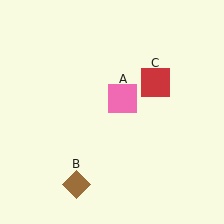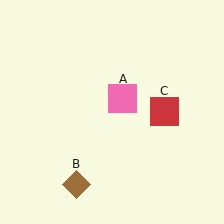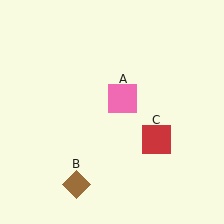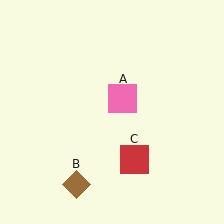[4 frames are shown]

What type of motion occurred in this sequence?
The red square (object C) rotated clockwise around the center of the scene.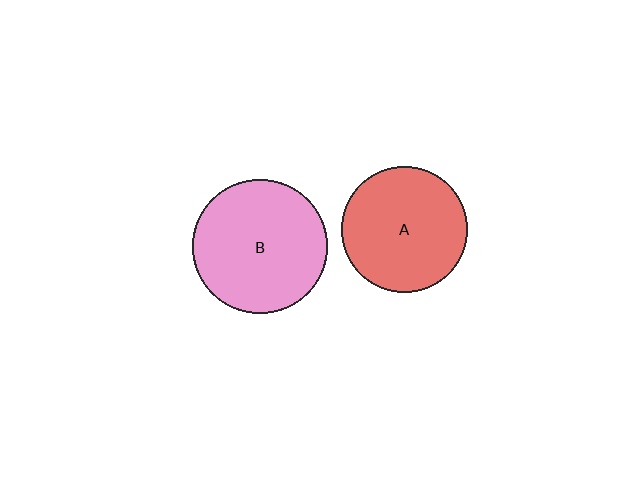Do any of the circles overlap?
No, none of the circles overlap.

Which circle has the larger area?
Circle B (pink).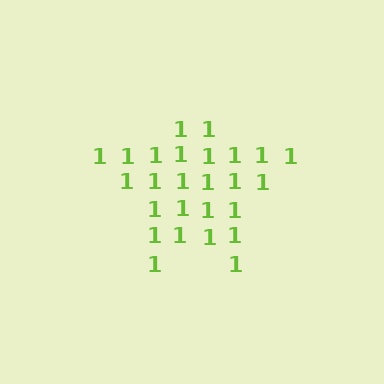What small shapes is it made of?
It is made of small digit 1's.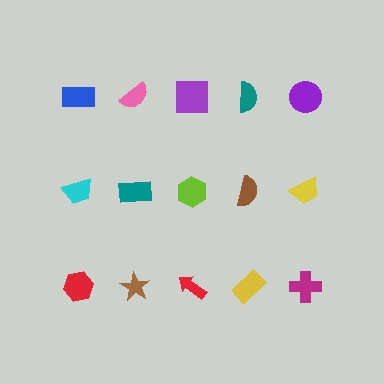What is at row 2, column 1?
A cyan trapezoid.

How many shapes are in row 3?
5 shapes.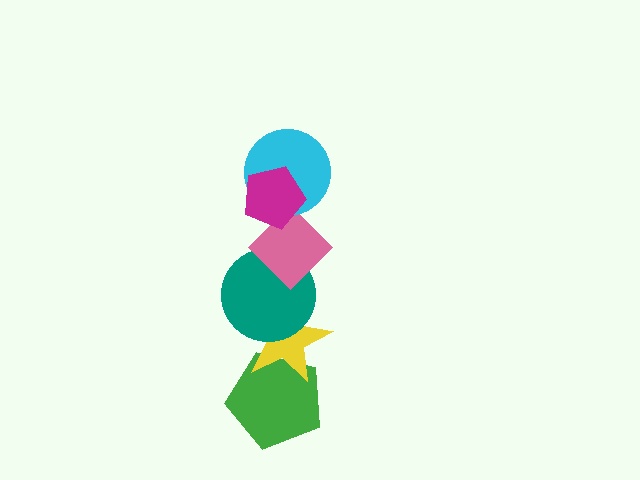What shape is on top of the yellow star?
The teal circle is on top of the yellow star.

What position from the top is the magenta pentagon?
The magenta pentagon is 1st from the top.